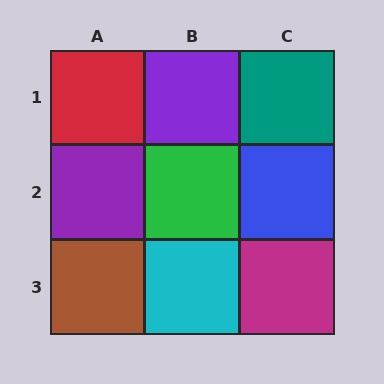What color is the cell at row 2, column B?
Green.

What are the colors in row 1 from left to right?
Red, purple, teal.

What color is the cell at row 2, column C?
Blue.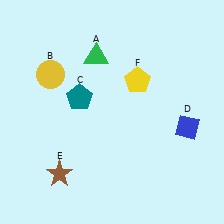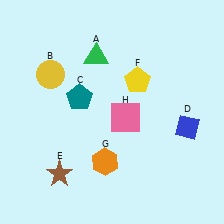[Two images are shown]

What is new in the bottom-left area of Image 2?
An orange hexagon (G) was added in the bottom-left area of Image 2.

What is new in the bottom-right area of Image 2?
A pink square (H) was added in the bottom-right area of Image 2.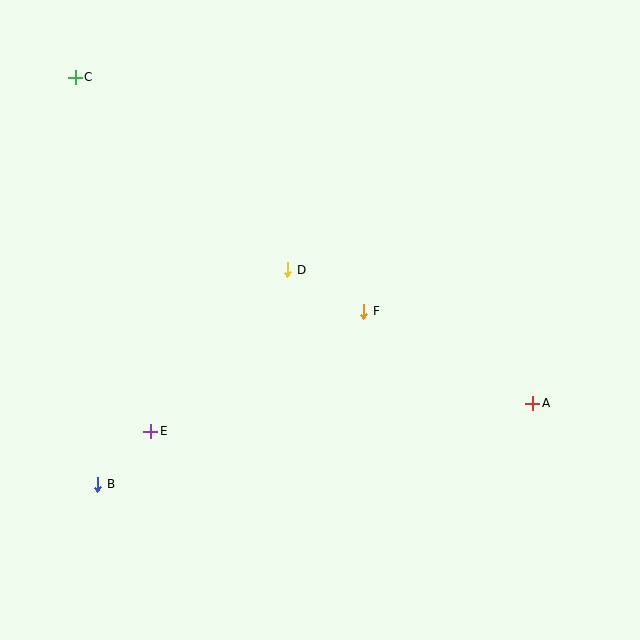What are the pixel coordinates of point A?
Point A is at (533, 403).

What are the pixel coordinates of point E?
Point E is at (151, 431).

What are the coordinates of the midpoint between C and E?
The midpoint between C and E is at (113, 254).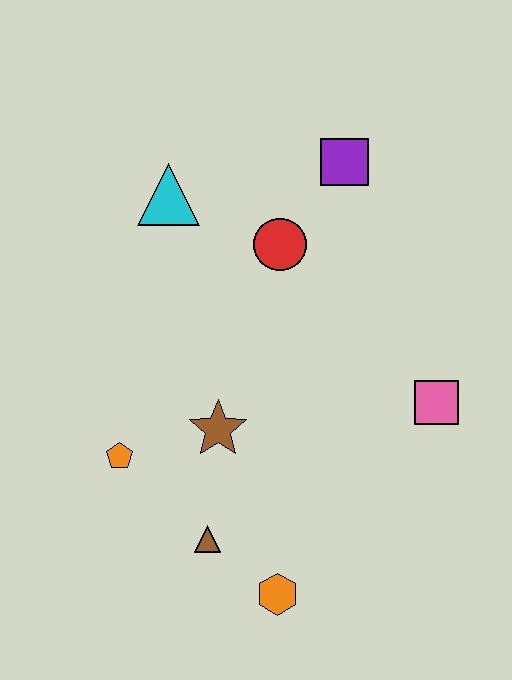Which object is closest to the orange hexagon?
The brown triangle is closest to the orange hexagon.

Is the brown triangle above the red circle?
No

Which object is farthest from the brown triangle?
The purple square is farthest from the brown triangle.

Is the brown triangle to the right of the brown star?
No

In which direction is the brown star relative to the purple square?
The brown star is below the purple square.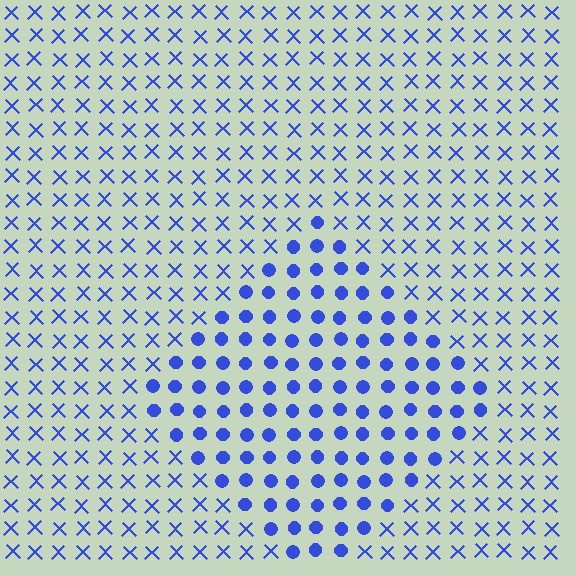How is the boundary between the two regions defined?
The boundary is defined by a change in element shape: circles inside vs. X marks outside. All elements share the same color and spacing.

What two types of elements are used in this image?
The image uses circles inside the diamond region and X marks outside it.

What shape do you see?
I see a diamond.